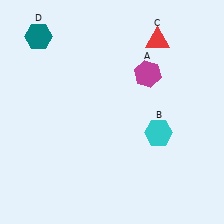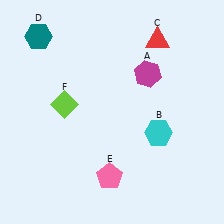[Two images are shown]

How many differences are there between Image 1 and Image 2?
There are 2 differences between the two images.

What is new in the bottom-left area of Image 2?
A pink pentagon (E) was added in the bottom-left area of Image 2.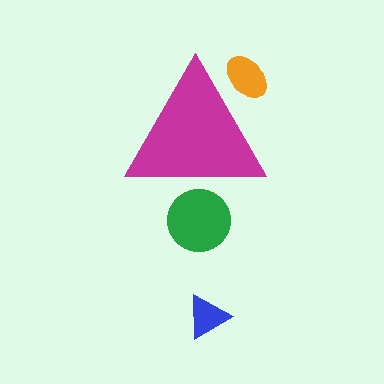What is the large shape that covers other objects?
A magenta triangle.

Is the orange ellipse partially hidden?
Yes, the orange ellipse is partially hidden behind the magenta triangle.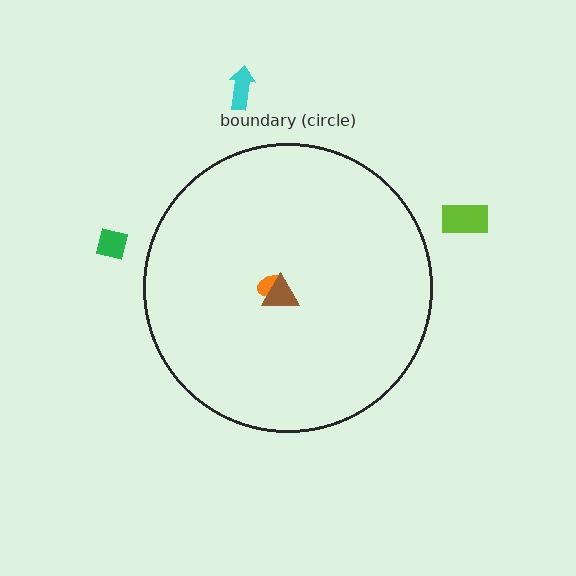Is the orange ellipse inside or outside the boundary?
Inside.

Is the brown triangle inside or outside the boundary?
Inside.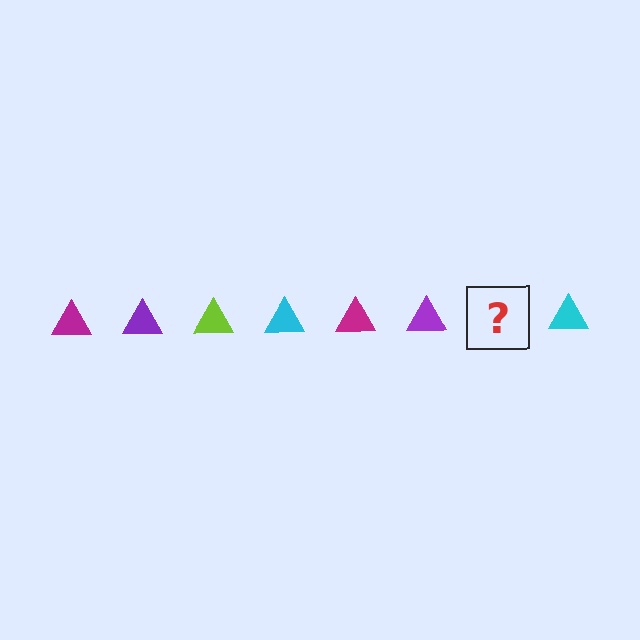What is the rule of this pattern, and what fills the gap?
The rule is that the pattern cycles through magenta, purple, lime, cyan triangles. The gap should be filled with a lime triangle.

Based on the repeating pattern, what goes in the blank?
The blank should be a lime triangle.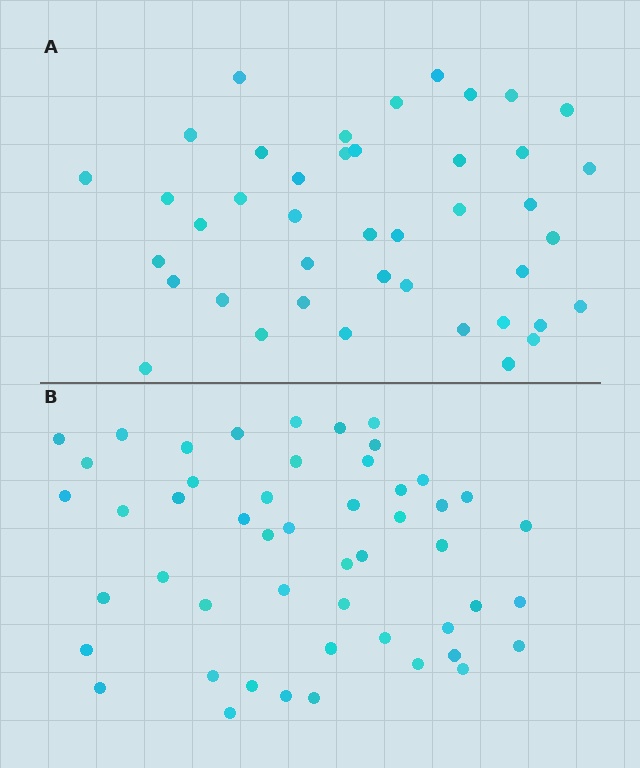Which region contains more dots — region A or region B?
Region B (the bottom region) has more dots.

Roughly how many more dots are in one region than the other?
Region B has roughly 8 or so more dots than region A.